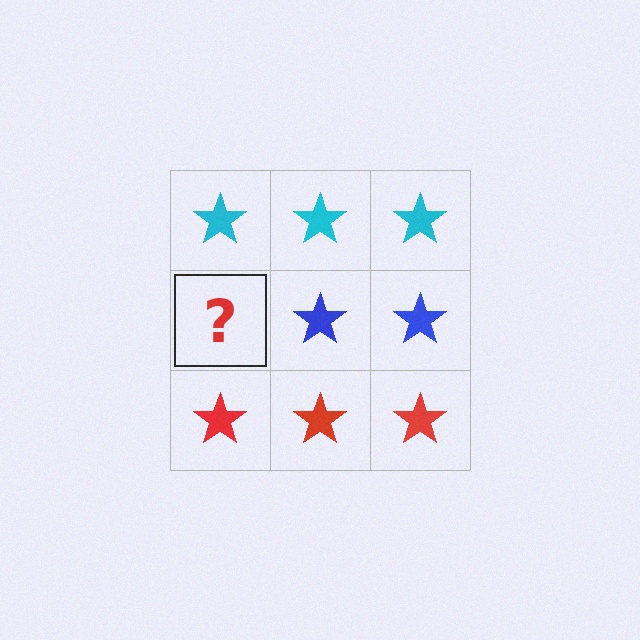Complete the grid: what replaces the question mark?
The question mark should be replaced with a blue star.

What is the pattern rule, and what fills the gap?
The rule is that each row has a consistent color. The gap should be filled with a blue star.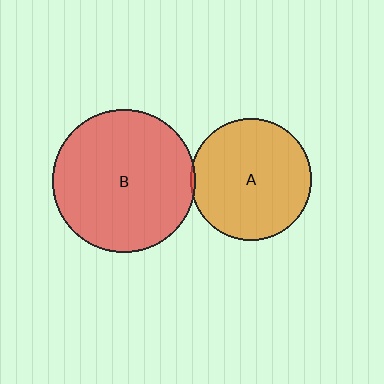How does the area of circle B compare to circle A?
Approximately 1.4 times.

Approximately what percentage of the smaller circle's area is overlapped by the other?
Approximately 5%.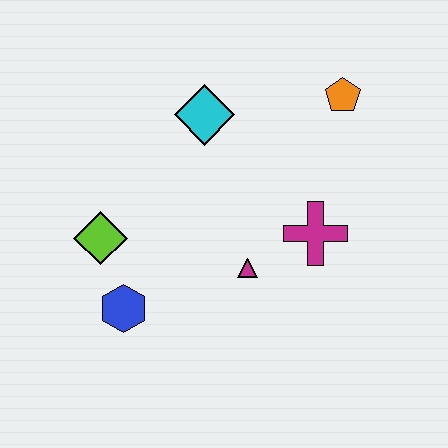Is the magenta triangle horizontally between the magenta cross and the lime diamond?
Yes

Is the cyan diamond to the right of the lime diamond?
Yes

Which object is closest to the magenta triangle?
The magenta cross is closest to the magenta triangle.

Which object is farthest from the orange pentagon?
The blue hexagon is farthest from the orange pentagon.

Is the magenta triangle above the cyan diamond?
No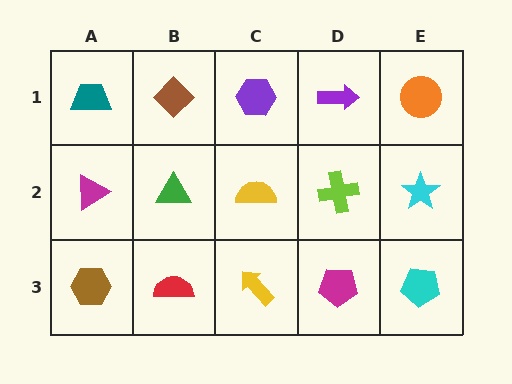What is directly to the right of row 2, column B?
A yellow semicircle.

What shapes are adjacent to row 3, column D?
A lime cross (row 2, column D), a yellow arrow (row 3, column C), a cyan pentagon (row 3, column E).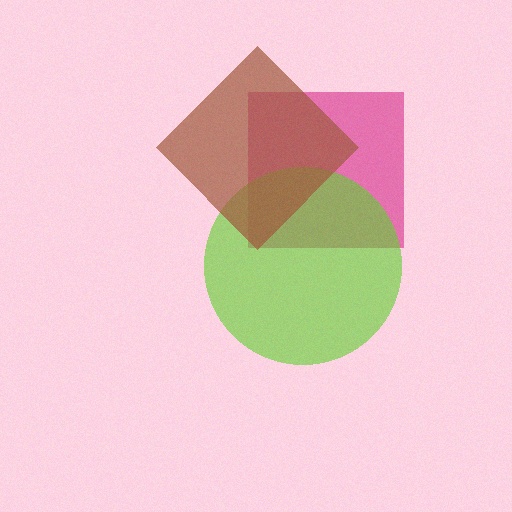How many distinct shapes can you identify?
There are 3 distinct shapes: a magenta square, a lime circle, a brown diamond.